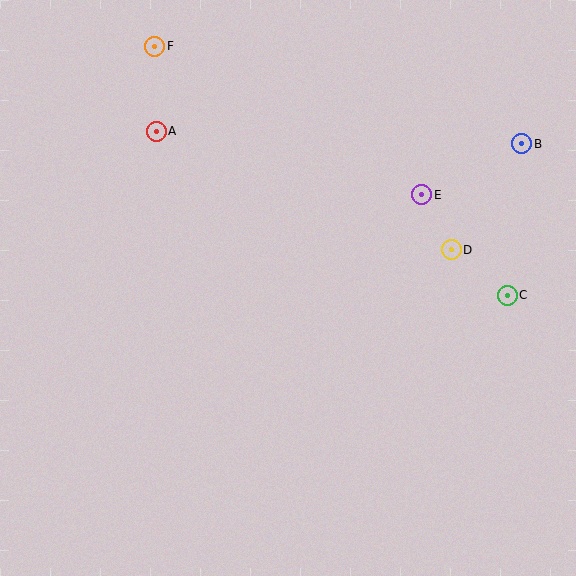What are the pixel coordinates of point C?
Point C is at (507, 295).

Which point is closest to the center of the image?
Point E at (422, 195) is closest to the center.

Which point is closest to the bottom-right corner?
Point C is closest to the bottom-right corner.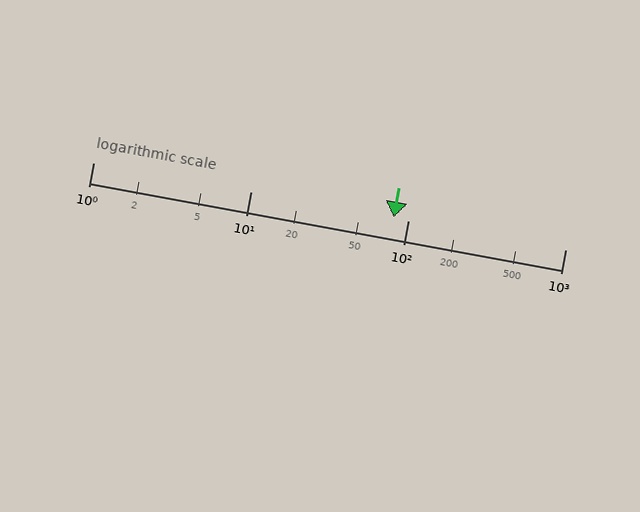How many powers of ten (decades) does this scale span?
The scale spans 3 decades, from 1 to 1000.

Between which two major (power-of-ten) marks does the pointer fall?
The pointer is between 10 and 100.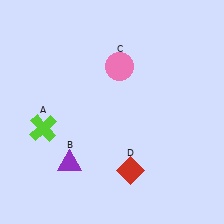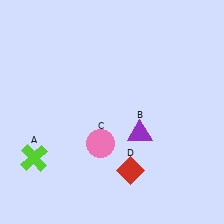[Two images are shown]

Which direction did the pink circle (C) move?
The pink circle (C) moved down.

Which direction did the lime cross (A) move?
The lime cross (A) moved down.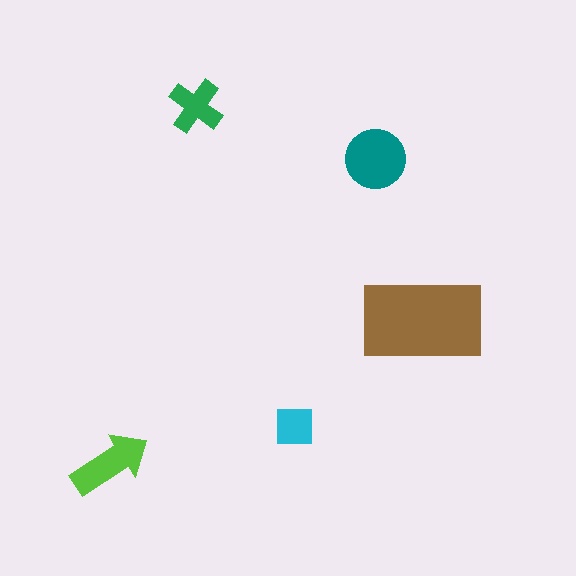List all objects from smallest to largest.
The cyan square, the green cross, the lime arrow, the teal circle, the brown rectangle.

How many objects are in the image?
There are 5 objects in the image.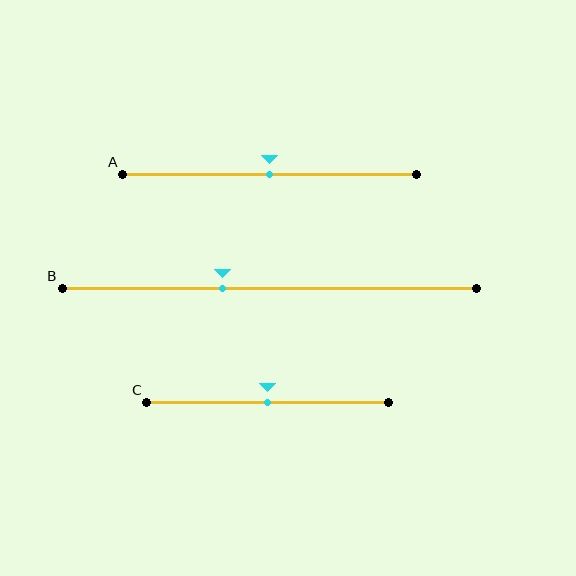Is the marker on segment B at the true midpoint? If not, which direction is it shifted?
No, the marker on segment B is shifted to the left by about 11% of the segment length.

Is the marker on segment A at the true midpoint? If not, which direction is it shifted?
Yes, the marker on segment A is at the true midpoint.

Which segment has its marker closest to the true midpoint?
Segment A has its marker closest to the true midpoint.